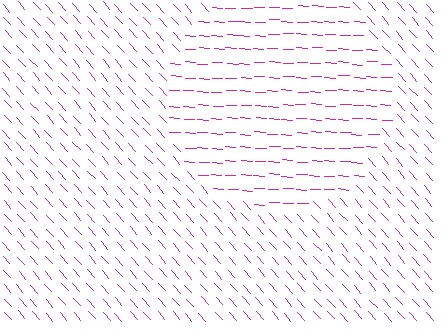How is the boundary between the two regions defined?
The boundary is defined purely by a change in line orientation (approximately 45 degrees difference). All lines are the same color and thickness.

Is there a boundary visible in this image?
Yes, there is a texture boundary formed by a change in line orientation.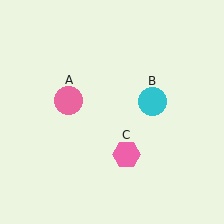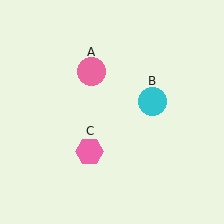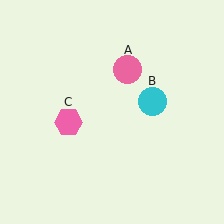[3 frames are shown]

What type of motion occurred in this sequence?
The pink circle (object A), pink hexagon (object C) rotated clockwise around the center of the scene.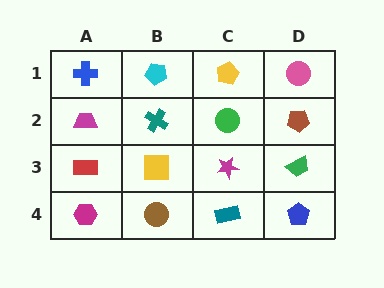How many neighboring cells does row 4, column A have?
2.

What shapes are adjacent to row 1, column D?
A brown pentagon (row 2, column D), a yellow pentagon (row 1, column C).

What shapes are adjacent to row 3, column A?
A magenta trapezoid (row 2, column A), a magenta hexagon (row 4, column A), a yellow square (row 3, column B).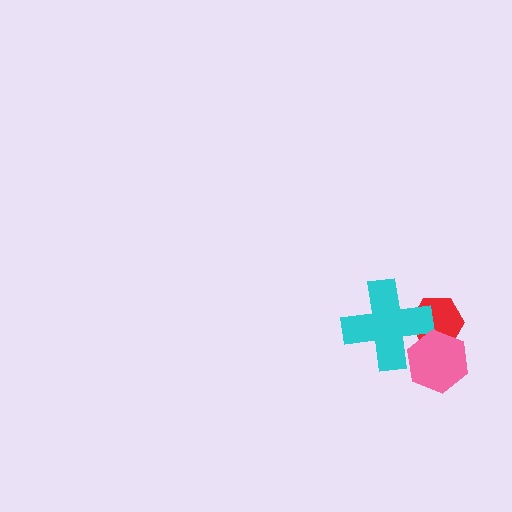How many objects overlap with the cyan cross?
2 objects overlap with the cyan cross.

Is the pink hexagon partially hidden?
No, no other shape covers it.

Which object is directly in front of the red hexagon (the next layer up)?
The cyan cross is directly in front of the red hexagon.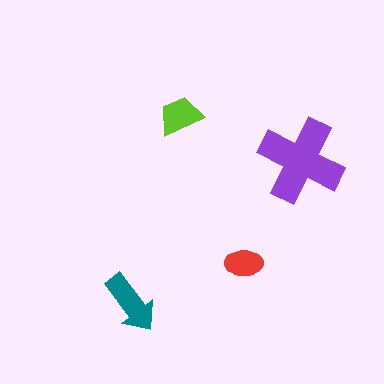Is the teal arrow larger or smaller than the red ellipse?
Larger.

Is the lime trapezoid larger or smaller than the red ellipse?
Larger.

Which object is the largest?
The purple cross.